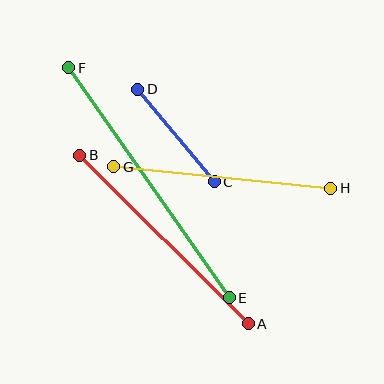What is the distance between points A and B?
The distance is approximately 238 pixels.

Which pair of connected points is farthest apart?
Points E and F are farthest apart.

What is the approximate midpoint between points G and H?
The midpoint is at approximately (222, 177) pixels.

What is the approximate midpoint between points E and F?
The midpoint is at approximately (149, 183) pixels.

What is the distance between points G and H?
The distance is approximately 218 pixels.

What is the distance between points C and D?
The distance is approximately 120 pixels.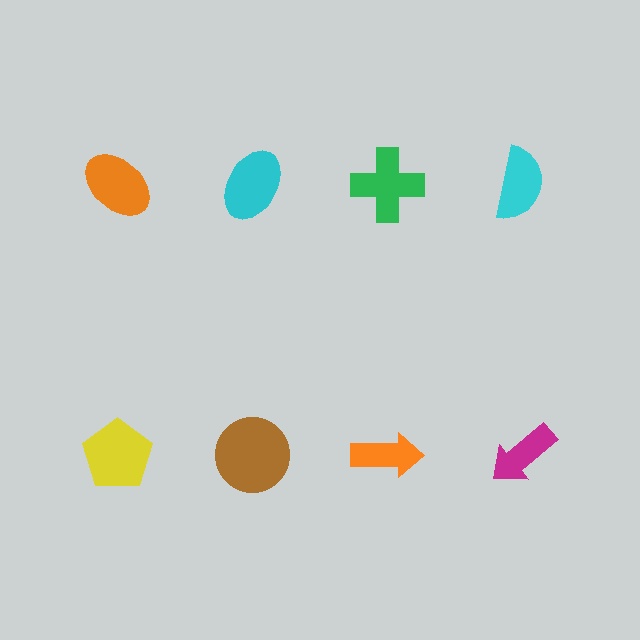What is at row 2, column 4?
A magenta arrow.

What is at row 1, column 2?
A cyan ellipse.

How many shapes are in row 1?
4 shapes.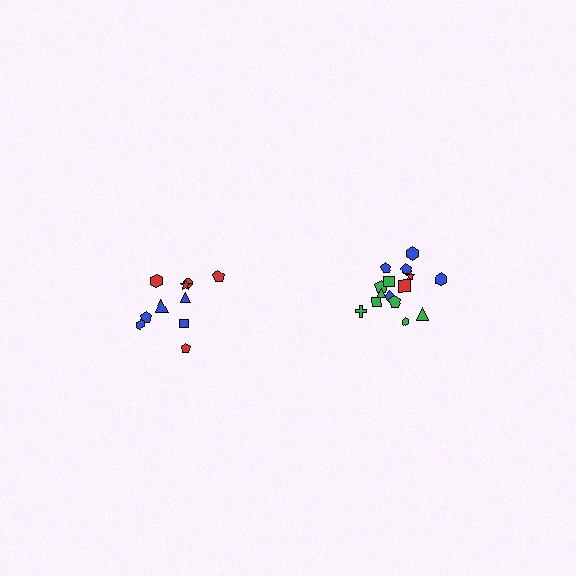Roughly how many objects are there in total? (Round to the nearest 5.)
Roughly 25 objects in total.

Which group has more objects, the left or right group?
The right group.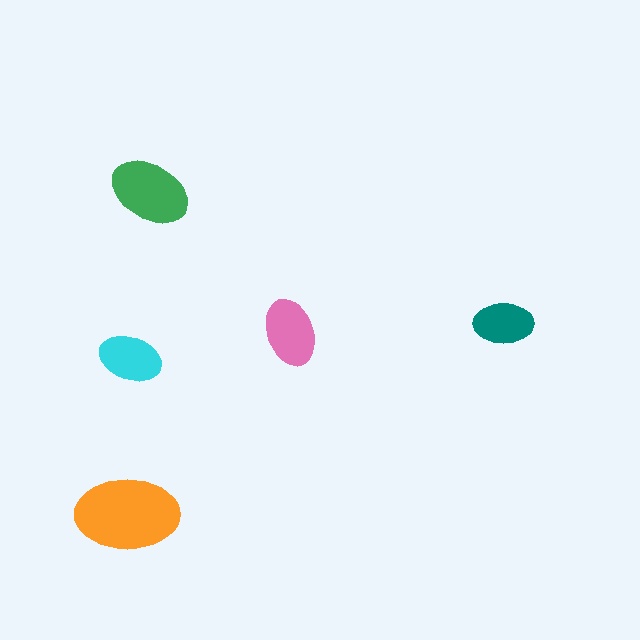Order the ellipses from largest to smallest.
the orange one, the green one, the pink one, the cyan one, the teal one.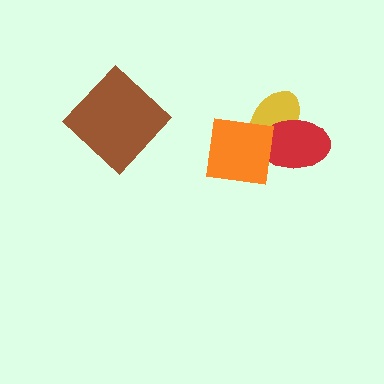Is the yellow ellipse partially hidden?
Yes, it is partially covered by another shape.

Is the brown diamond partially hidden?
No, no other shape covers it.